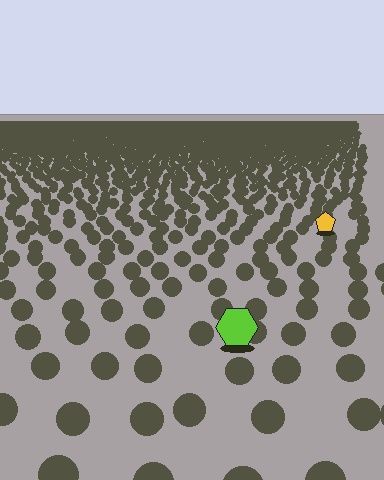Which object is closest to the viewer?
The lime hexagon is closest. The texture marks near it are larger and more spread out.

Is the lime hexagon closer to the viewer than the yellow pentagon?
Yes. The lime hexagon is closer — you can tell from the texture gradient: the ground texture is coarser near it.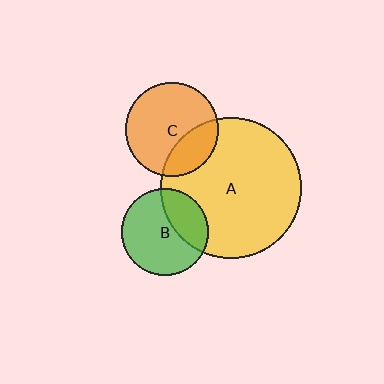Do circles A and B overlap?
Yes.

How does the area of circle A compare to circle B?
Approximately 2.6 times.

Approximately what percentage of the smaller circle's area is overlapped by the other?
Approximately 30%.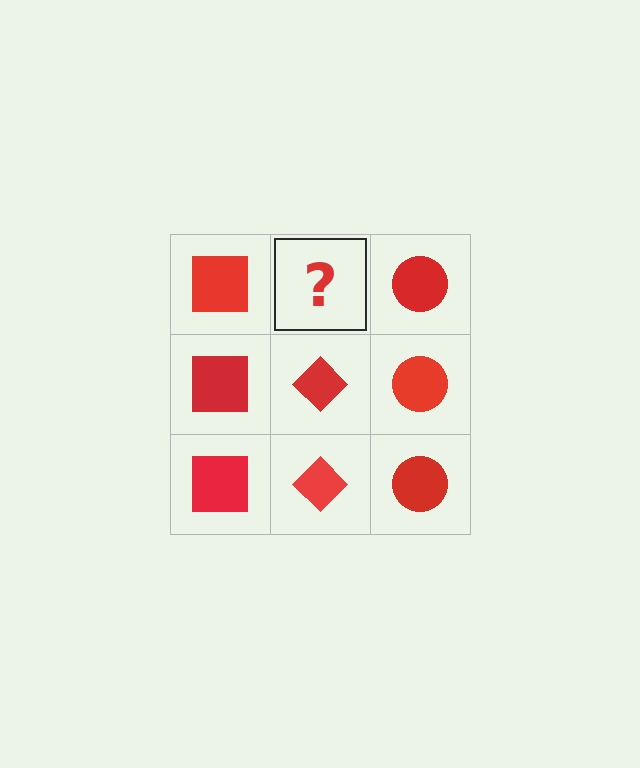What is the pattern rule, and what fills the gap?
The rule is that each column has a consistent shape. The gap should be filled with a red diamond.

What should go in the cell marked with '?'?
The missing cell should contain a red diamond.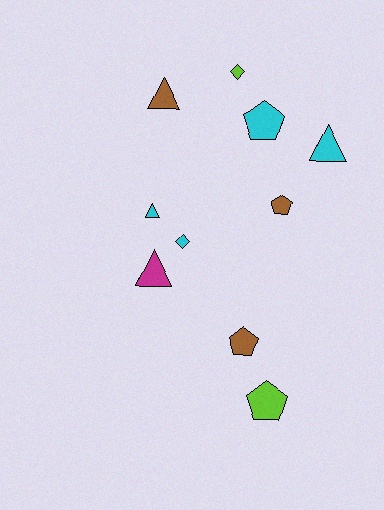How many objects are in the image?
There are 10 objects.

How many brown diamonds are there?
There are no brown diamonds.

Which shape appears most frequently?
Pentagon, with 4 objects.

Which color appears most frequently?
Cyan, with 4 objects.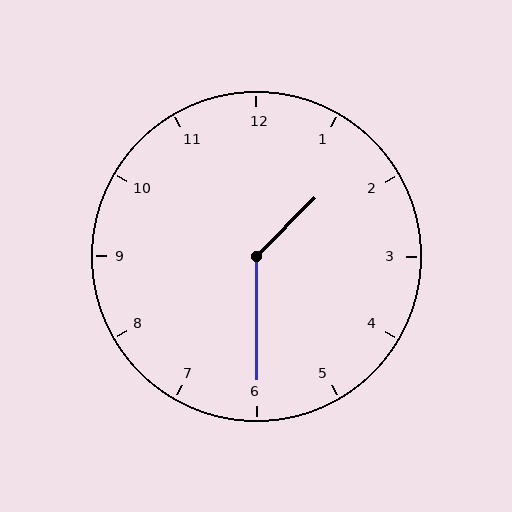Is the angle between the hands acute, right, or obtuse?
It is obtuse.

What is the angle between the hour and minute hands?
Approximately 135 degrees.